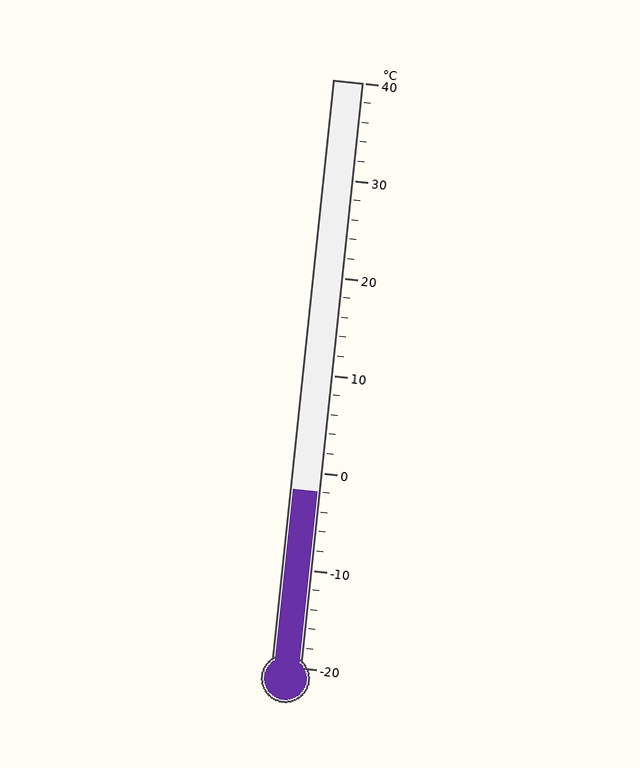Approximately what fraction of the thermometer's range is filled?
The thermometer is filled to approximately 30% of its range.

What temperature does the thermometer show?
The thermometer shows approximately -2°C.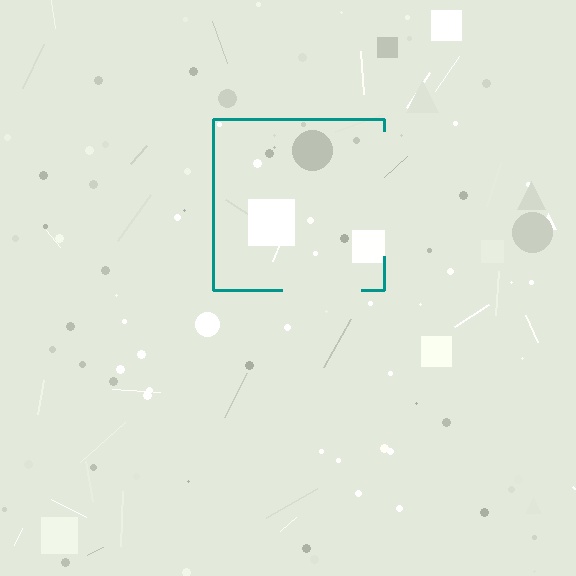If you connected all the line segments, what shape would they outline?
They would outline a square.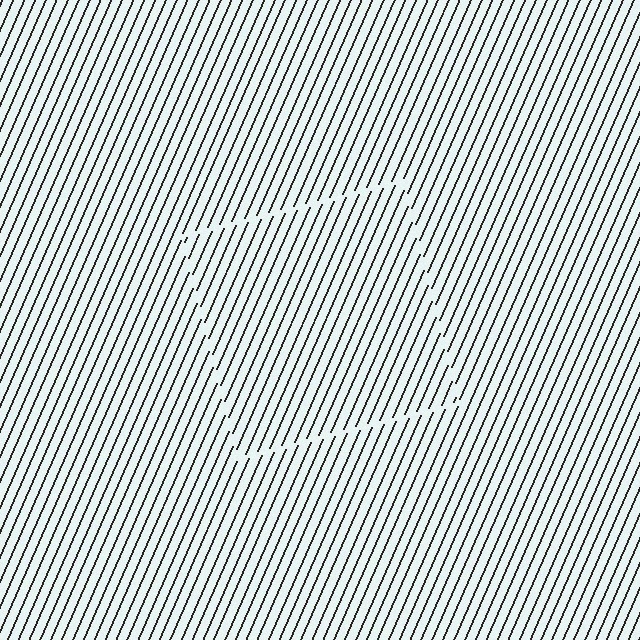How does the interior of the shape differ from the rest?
The interior of the shape contains the same grating, shifted by half a period — the contour is defined by the phase discontinuity where line-ends from the inner and outer gratings abut.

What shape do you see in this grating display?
An illusory square. The interior of the shape contains the same grating, shifted by half a period — the contour is defined by the phase discontinuity where line-ends from the inner and outer gratings abut.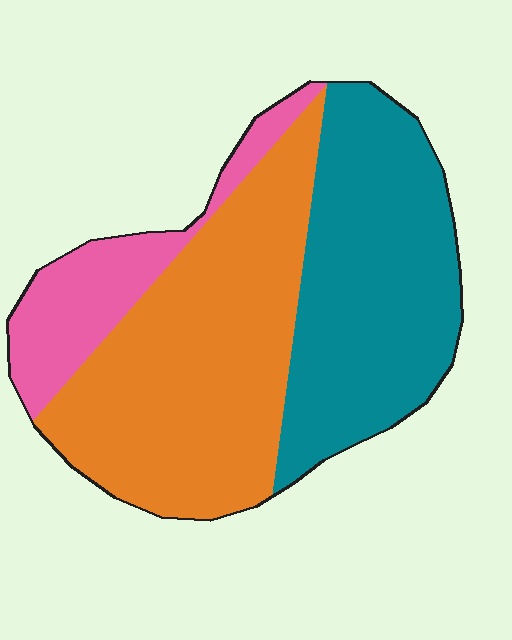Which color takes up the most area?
Orange, at roughly 45%.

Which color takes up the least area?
Pink, at roughly 15%.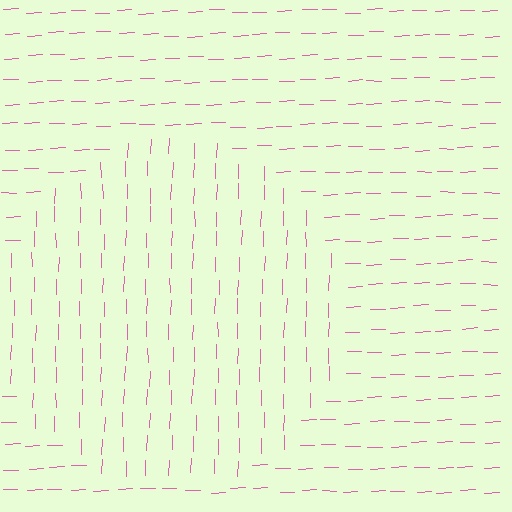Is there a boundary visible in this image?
Yes, there is a texture boundary formed by a change in line orientation.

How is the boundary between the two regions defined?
The boundary is defined purely by a change in line orientation (approximately 87 degrees difference). All lines are the same color and thickness.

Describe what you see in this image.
The image is filled with small pink line segments. A circle region in the image has lines oriented differently from the surrounding lines, creating a visible texture boundary.